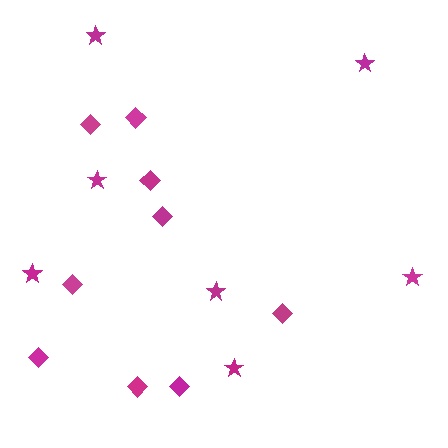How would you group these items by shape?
There are 2 groups: one group of diamonds (9) and one group of stars (7).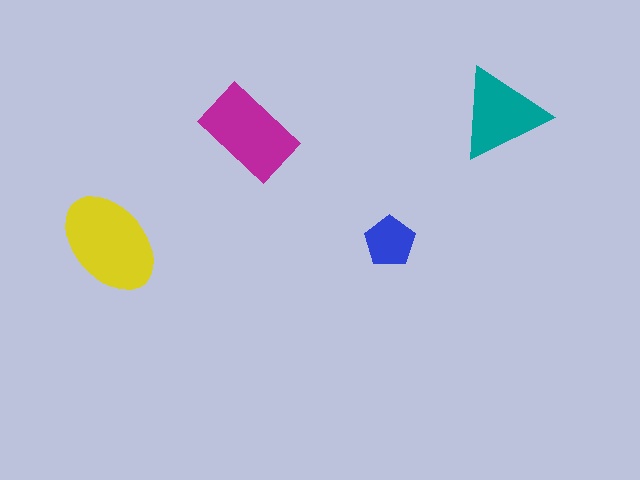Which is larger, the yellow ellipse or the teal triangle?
The yellow ellipse.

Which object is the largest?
The yellow ellipse.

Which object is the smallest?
The blue pentagon.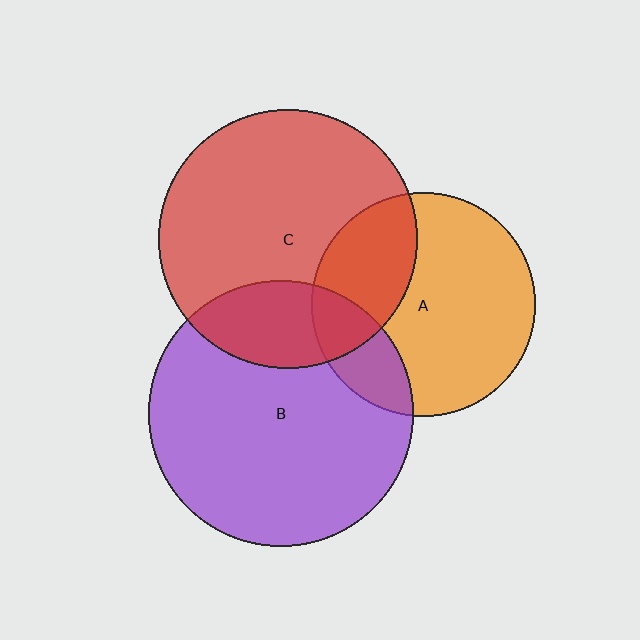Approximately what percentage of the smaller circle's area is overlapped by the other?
Approximately 20%.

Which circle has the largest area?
Circle B (purple).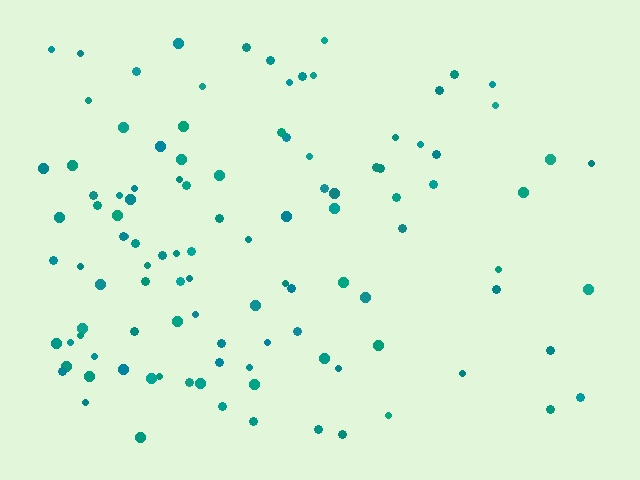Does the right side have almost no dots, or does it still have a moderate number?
Still a moderate number, just noticeably fewer than the left.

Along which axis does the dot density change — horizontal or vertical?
Horizontal.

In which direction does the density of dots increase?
From right to left, with the left side densest.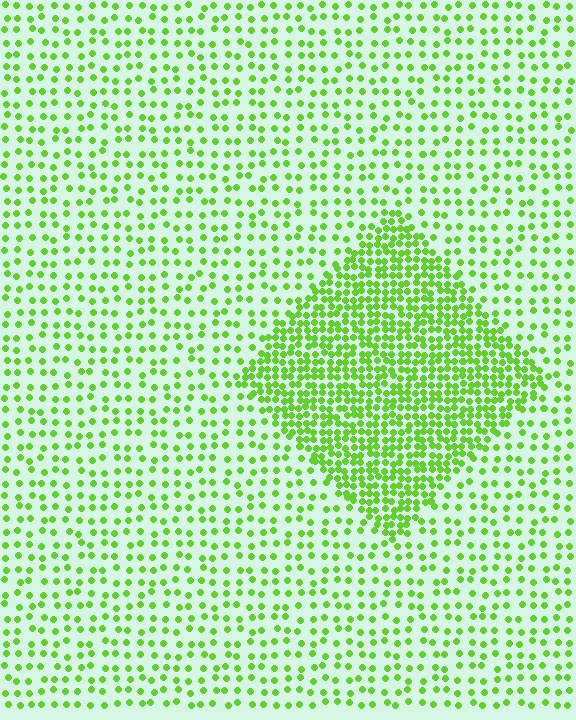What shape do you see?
I see a diamond.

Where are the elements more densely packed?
The elements are more densely packed inside the diamond boundary.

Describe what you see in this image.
The image contains small lime elements arranged at two different densities. A diamond-shaped region is visible where the elements are more densely packed than the surrounding area.